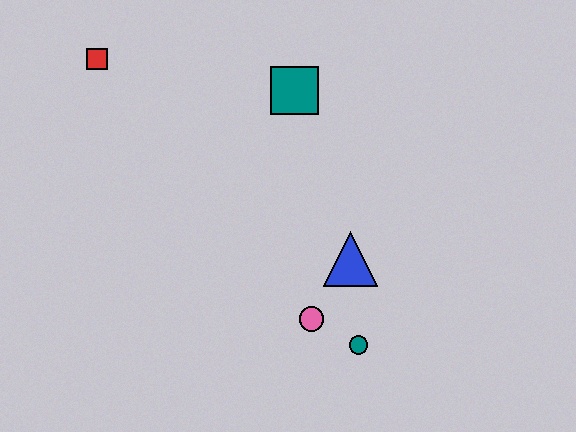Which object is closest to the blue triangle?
The pink circle is closest to the blue triangle.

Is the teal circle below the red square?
Yes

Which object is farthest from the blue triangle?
The red square is farthest from the blue triangle.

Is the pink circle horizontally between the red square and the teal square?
No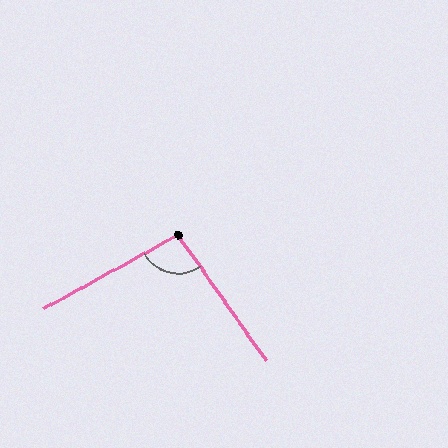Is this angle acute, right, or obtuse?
It is obtuse.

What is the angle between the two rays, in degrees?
Approximately 96 degrees.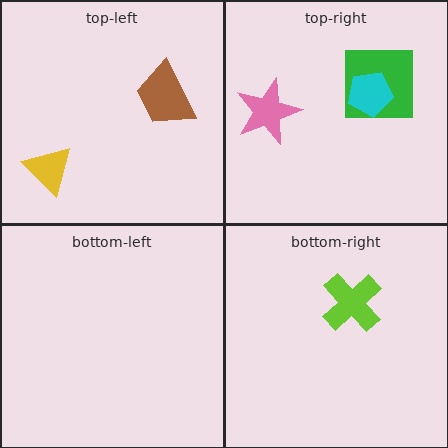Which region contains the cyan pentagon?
The top-right region.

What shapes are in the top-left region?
The brown trapezoid, the yellow triangle.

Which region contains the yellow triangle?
The top-left region.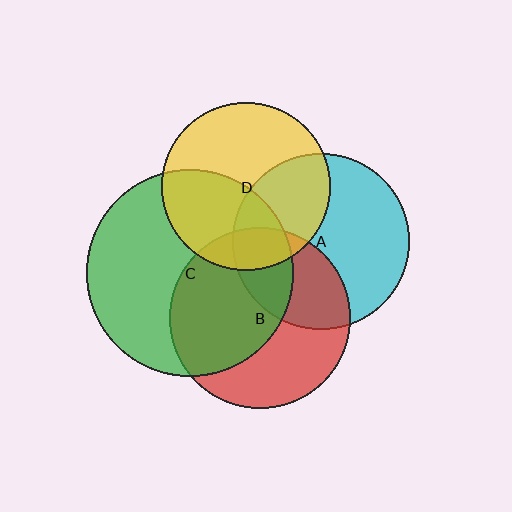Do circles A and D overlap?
Yes.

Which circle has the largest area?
Circle C (green).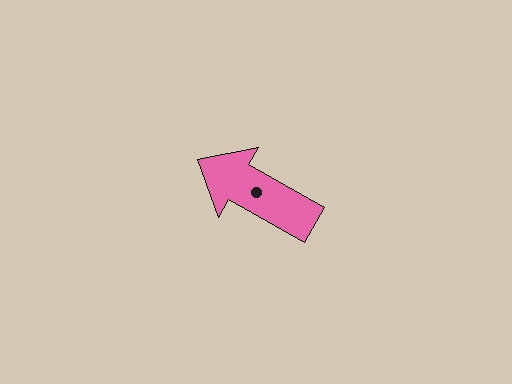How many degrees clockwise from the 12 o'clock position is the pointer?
Approximately 299 degrees.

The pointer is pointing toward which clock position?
Roughly 10 o'clock.